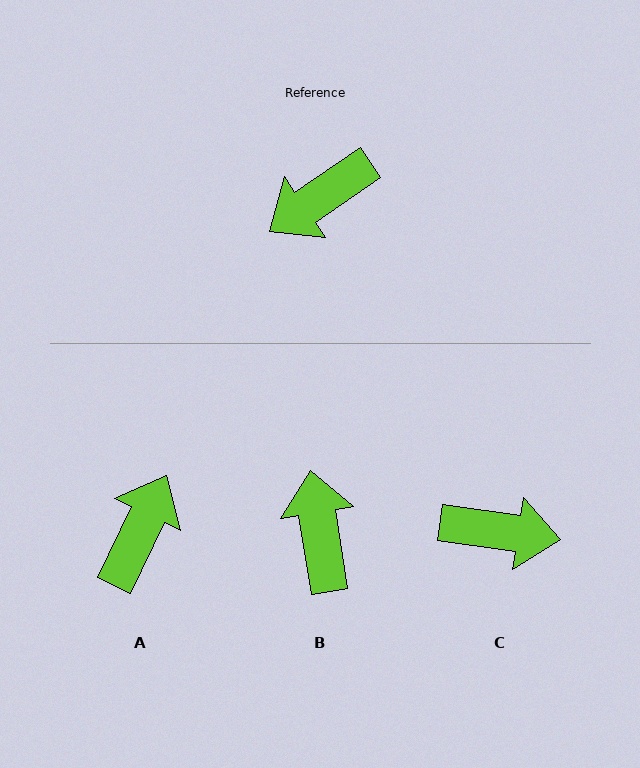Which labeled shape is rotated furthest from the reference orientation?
A, about 150 degrees away.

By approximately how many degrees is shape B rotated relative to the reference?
Approximately 115 degrees clockwise.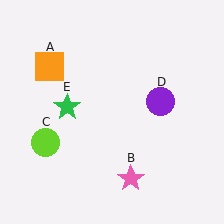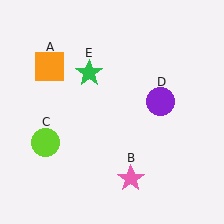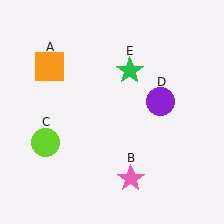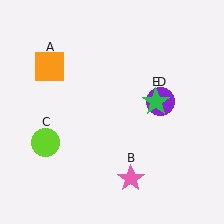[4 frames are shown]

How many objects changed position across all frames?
1 object changed position: green star (object E).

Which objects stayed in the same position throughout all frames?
Orange square (object A) and pink star (object B) and lime circle (object C) and purple circle (object D) remained stationary.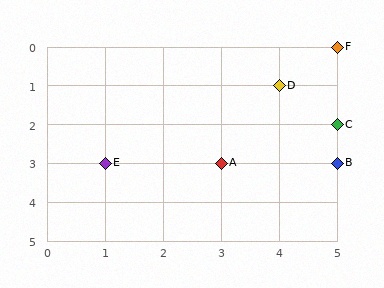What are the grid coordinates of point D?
Point D is at grid coordinates (4, 1).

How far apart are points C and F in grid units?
Points C and F are 2 rows apart.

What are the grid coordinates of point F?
Point F is at grid coordinates (5, 0).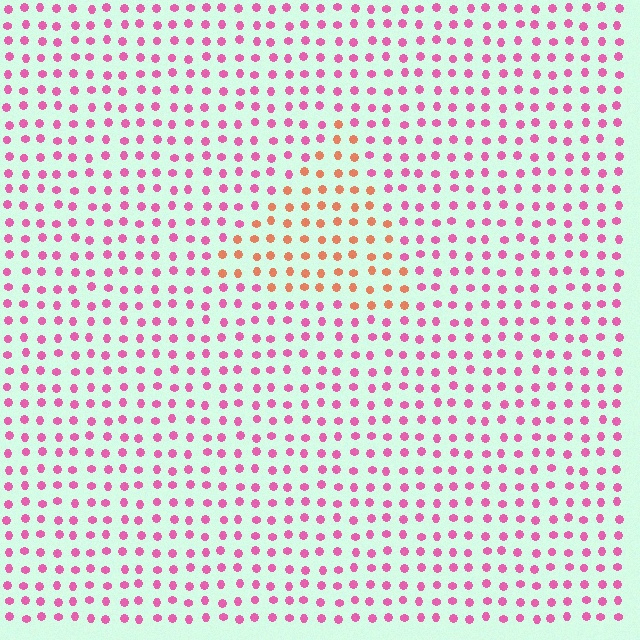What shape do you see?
I see a triangle.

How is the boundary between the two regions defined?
The boundary is defined purely by a slight shift in hue (about 50 degrees). Spacing, size, and orientation are identical on both sides.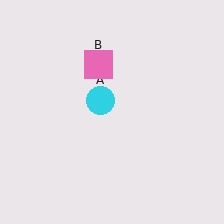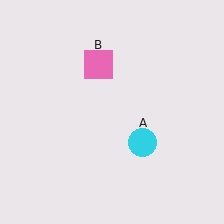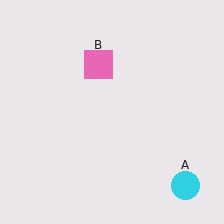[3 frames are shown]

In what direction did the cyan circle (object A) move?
The cyan circle (object A) moved down and to the right.